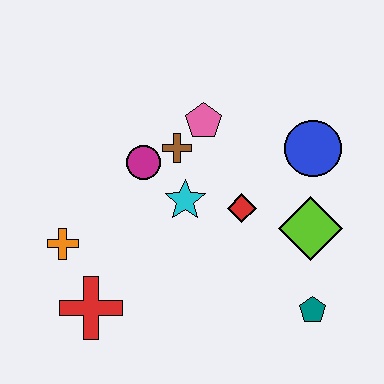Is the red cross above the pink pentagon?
No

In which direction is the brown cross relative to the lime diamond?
The brown cross is to the left of the lime diamond.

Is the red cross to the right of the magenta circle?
No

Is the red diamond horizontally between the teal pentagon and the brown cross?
Yes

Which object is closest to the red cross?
The orange cross is closest to the red cross.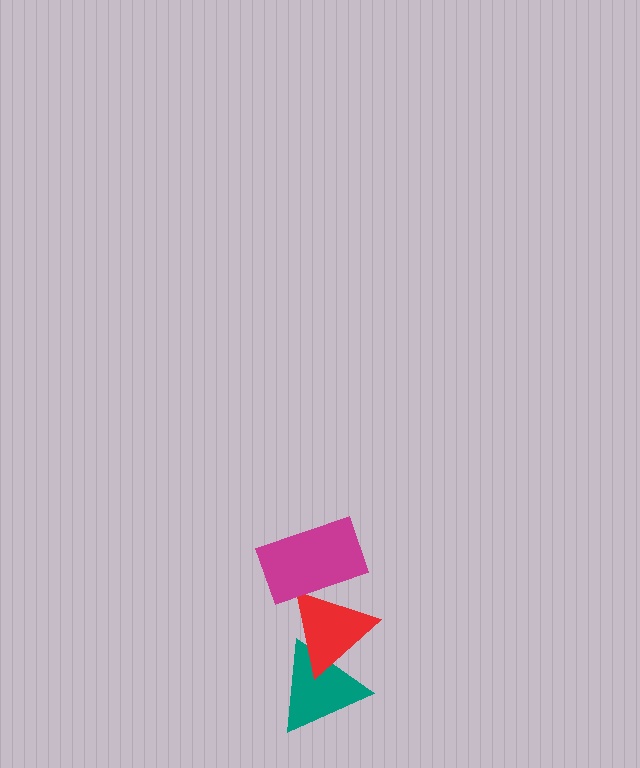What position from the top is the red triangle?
The red triangle is 2nd from the top.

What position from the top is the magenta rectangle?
The magenta rectangle is 1st from the top.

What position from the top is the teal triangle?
The teal triangle is 3rd from the top.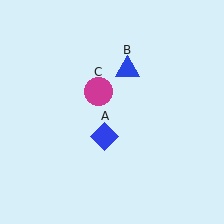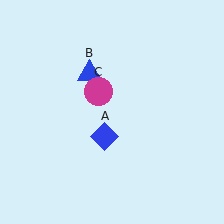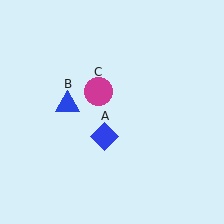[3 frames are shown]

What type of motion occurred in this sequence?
The blue triangle (object B) rotated counterclockwise around the center of the scene.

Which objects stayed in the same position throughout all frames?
Blue diamond (object A) and magenta circle (object C) remained stationary.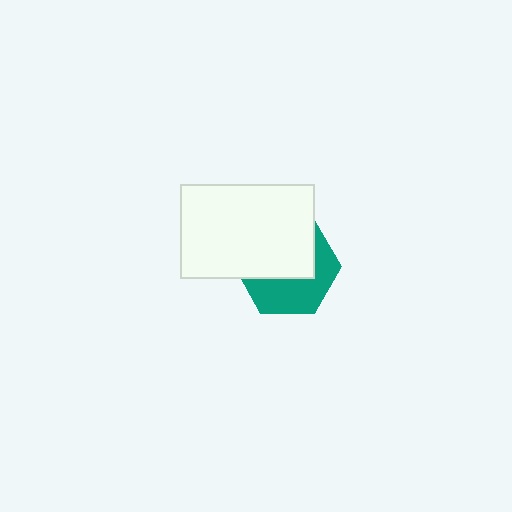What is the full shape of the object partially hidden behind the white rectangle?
The partially hidden object is a teal hexagon.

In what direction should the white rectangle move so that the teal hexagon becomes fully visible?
The white rectangle should move up. That is the shortest direction to clear the overlap and leave the teal hexagon fully visible.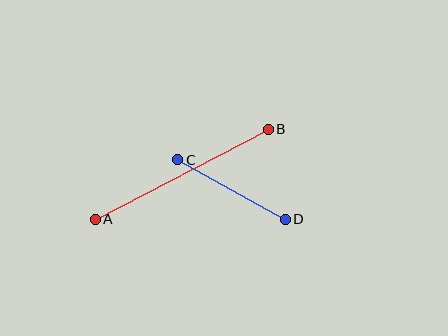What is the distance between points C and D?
The distance is approximately 123 pixels.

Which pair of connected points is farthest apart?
Points A and B are farthest apart.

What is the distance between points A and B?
The distance is approximately 195 pixels.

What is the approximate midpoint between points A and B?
The midpoint is at approximately (182, 174) pixels.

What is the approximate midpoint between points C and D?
The midpoint is at approximately (232, 189) pixels.